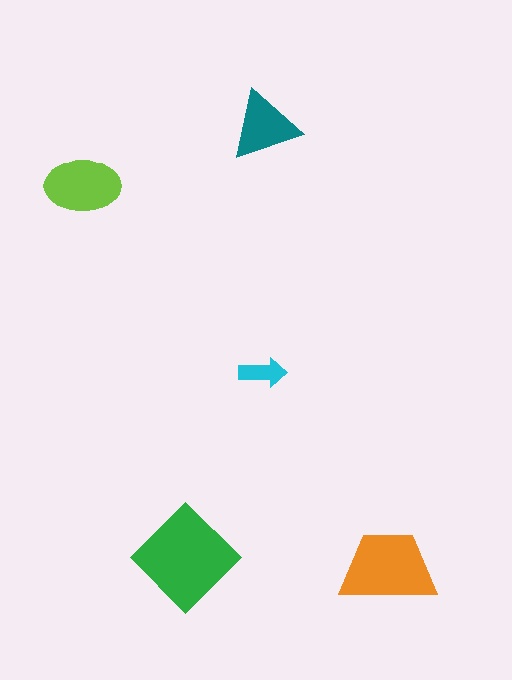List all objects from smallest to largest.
The cyan arrow, the teal triangle, the lime ellipse, the orange trapezoid, the green diamond.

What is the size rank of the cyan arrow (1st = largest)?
5th.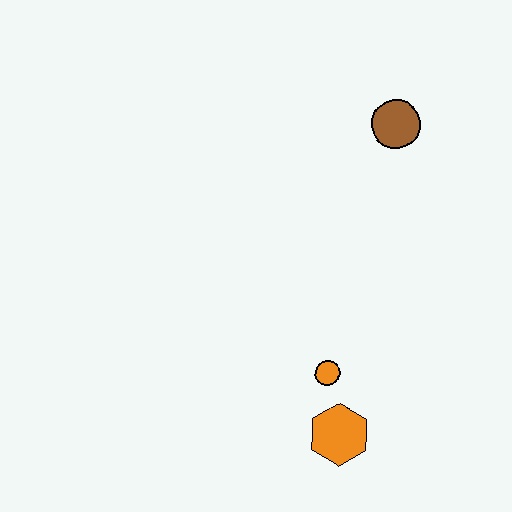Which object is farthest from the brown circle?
The orange hexagon is farthest from the brown circle.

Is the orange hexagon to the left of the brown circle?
Yes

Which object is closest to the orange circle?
The orange hexagon is closest to the orange circle.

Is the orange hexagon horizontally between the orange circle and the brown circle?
Yes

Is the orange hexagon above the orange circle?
No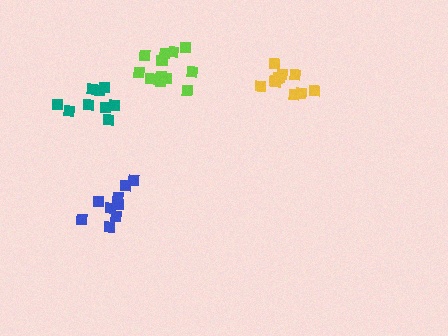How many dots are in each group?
Group 1: 13 dots, Group 2: 9 dots, Group 3: 9 dots, Group 4: 12 dots (43 total).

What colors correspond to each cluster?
The clusters are colored: lime, teal, blue, yellow.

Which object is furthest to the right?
The yellow cluster is rightmost.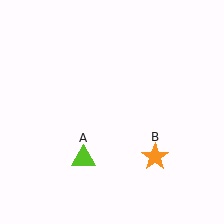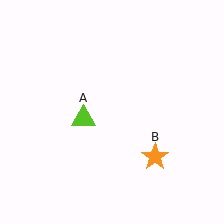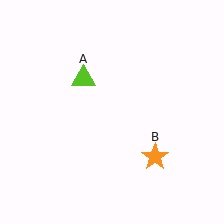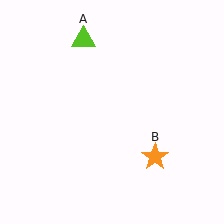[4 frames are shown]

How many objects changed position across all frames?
1 object changed position: lime triangle (object A).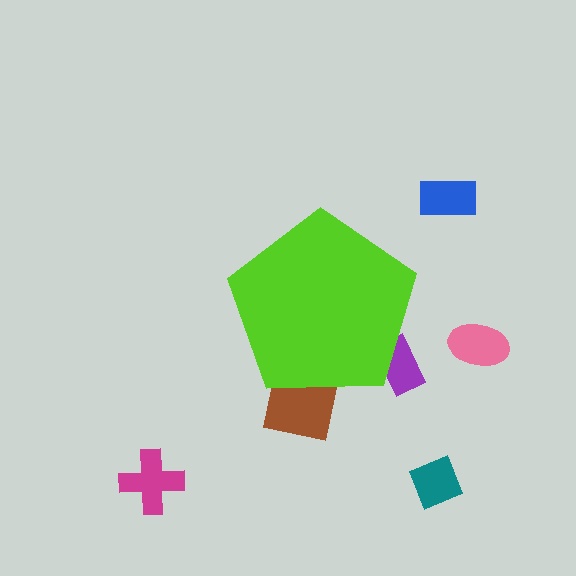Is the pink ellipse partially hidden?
No, the pink ellipse is fully visible.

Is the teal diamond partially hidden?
No, the teal diamond is fully visible.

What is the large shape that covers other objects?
A lime pentagon.